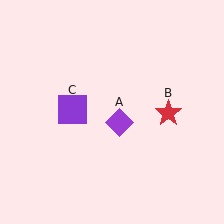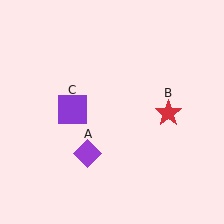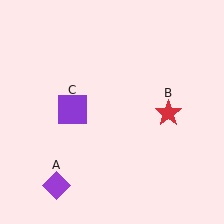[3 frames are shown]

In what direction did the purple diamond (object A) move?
The purple diamond (object A) moved down and to the left.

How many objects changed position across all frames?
1 object changed position: purple diamond (object A).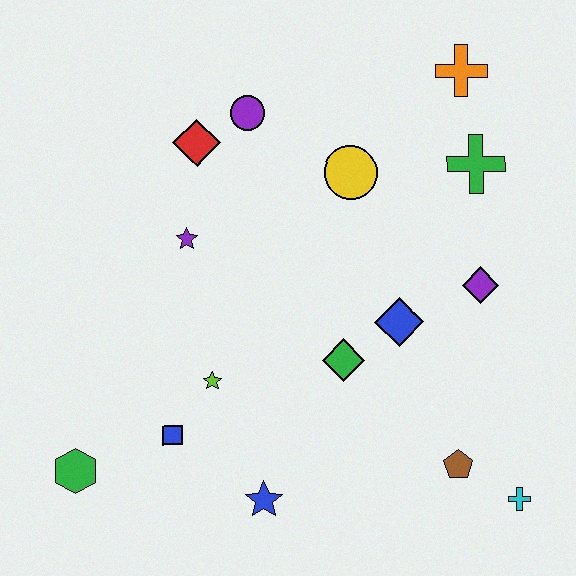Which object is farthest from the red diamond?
The cyan cross is farthest from the red diamond.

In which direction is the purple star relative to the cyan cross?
The purple star is to the left of the cyan cross.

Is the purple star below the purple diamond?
No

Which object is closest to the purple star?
The red diamond is closest to the purple star.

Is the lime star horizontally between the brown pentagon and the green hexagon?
Yes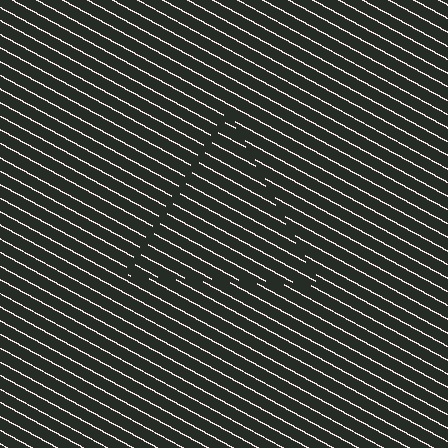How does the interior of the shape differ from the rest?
The interior of the shape contains the same grating, shifted by half a period — the contour is defined by the phase discontinuity where line-ends from the inner and outer gratings abut.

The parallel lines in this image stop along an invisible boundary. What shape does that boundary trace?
An illusory triangle. The interior of the shape contains the same grating, shifted by half a period — the contour is defined by the phase discontinuity where line-ends from the inner and outer gratings abut.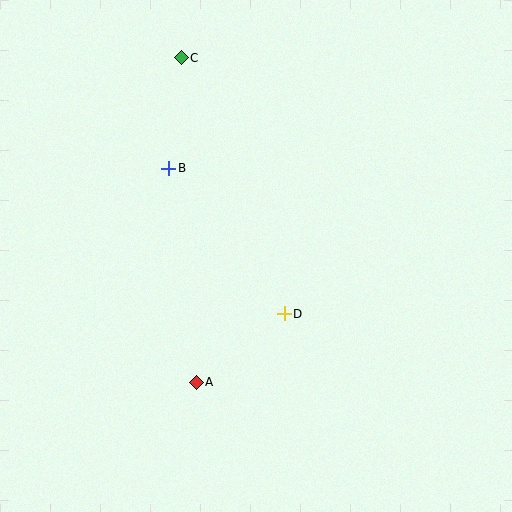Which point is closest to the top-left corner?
Point C is closest to the top-left corner.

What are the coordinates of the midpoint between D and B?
The midpoint between D and B is at (227, 241).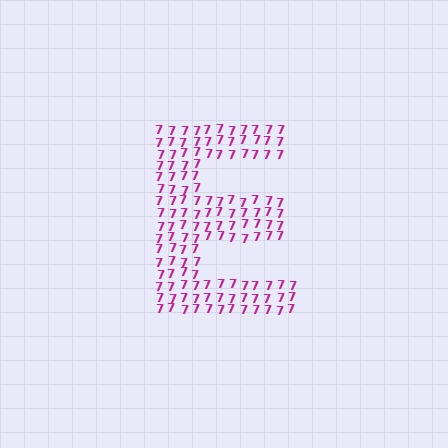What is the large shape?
The large shape is the letter E.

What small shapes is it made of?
It is made of small digit 7's.